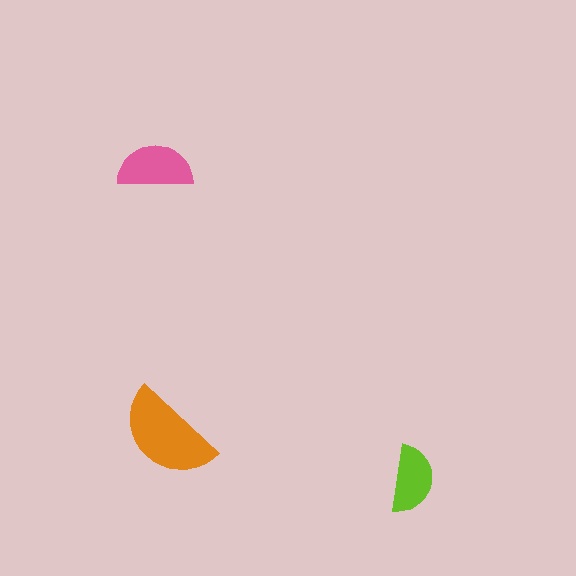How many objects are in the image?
There are 3 objects in the image.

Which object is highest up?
The pink semicircle is topmost.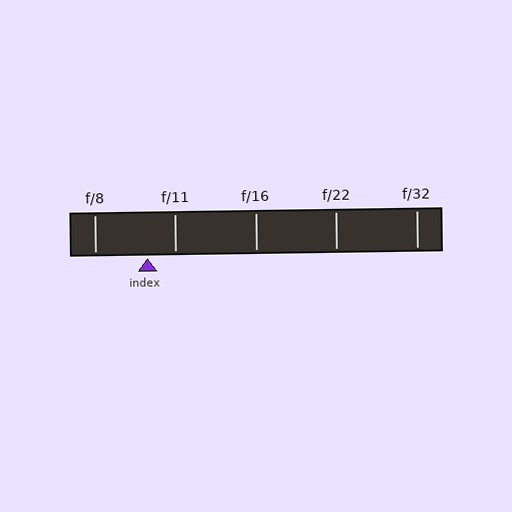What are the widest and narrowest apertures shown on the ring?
The widest aperture shown is f/8 and the narrowest is f/32.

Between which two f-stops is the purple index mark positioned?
The index mark is between f/8 and f/11.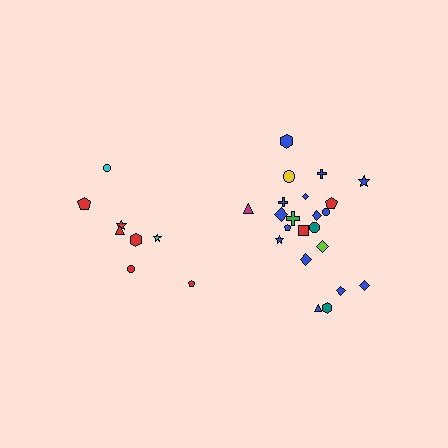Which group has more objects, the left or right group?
The right group.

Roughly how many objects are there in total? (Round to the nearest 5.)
Roughly 30 objects in total.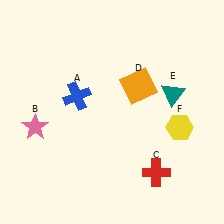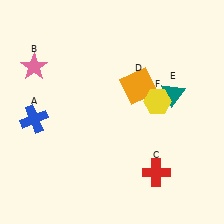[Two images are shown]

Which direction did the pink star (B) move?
The pink star (B) moved up.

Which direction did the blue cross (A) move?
The blue cross (A) moved left.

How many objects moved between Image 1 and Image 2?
3 objects moved between the two images.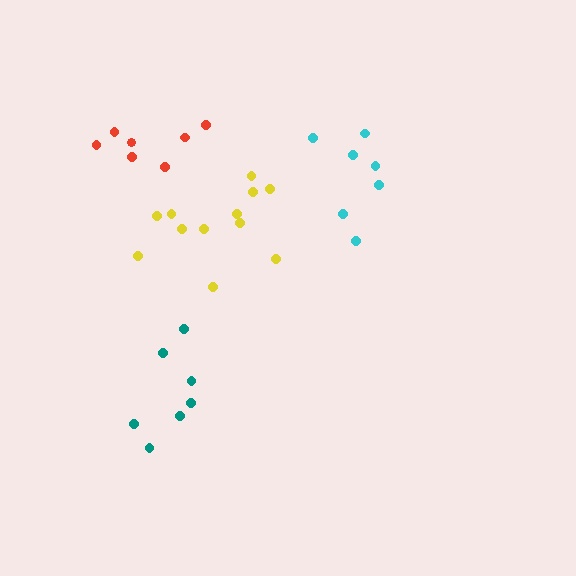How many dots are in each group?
Group 1: 7 dots, Group 2: 12 dots, Group 3: 7 dots, Group 4: 7 dots (33 total).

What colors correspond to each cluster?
The clusters are colored: cyan, yellow, red, teal.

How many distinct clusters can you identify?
There are 4 distinct clusters.